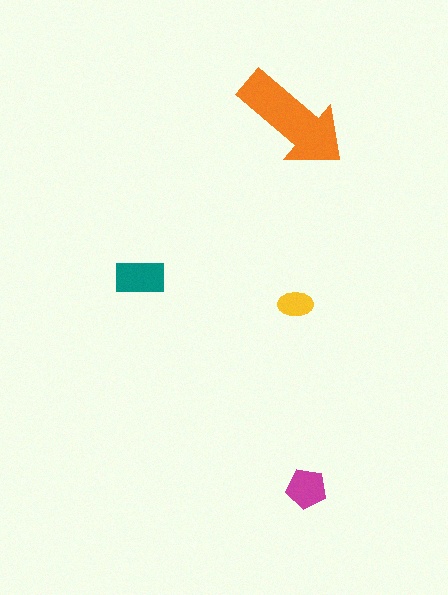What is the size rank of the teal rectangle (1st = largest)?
2nd.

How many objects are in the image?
There are 4 objects in the image.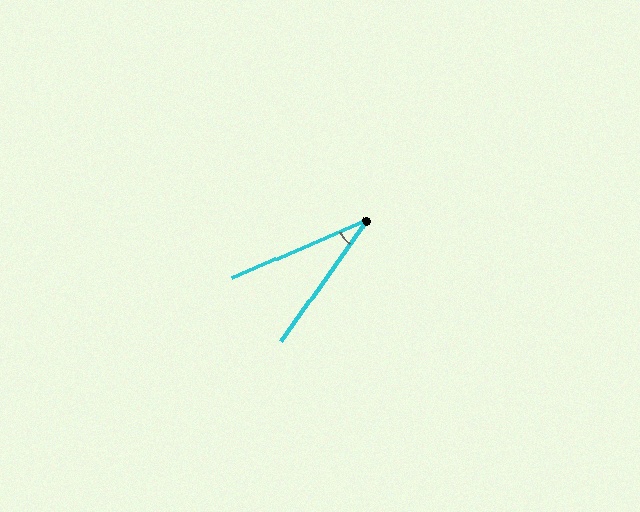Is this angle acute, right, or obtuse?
It is acute.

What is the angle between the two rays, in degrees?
Approximately 31 degrees.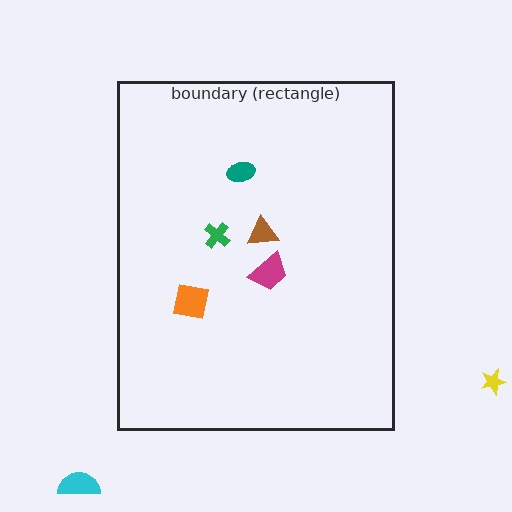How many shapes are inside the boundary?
5 inside, 2 outside.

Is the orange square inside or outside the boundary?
Inside.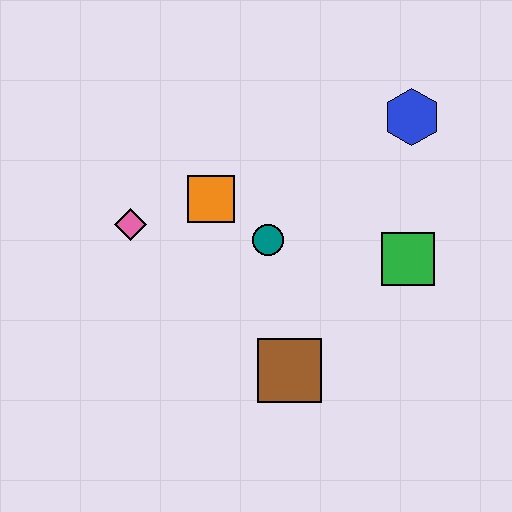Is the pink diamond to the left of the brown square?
Yes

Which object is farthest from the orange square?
The blue hexagon is farthest from the orange square.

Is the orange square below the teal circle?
No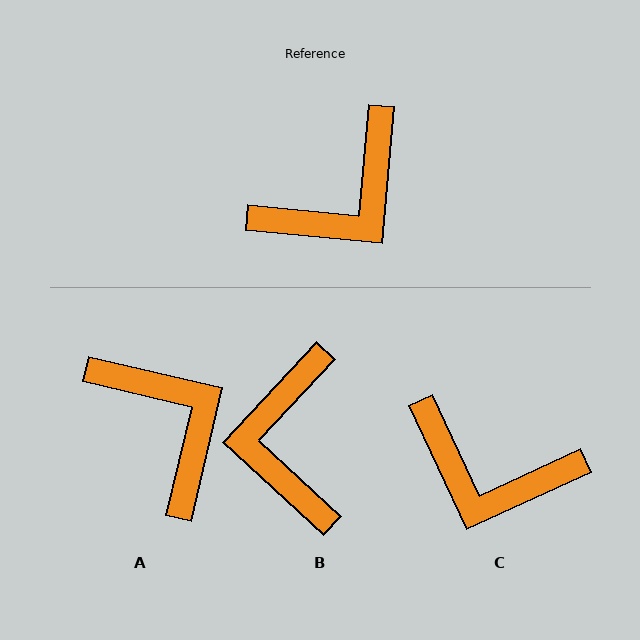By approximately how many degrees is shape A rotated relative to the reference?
Approximately 82 degrees counter-clockwise.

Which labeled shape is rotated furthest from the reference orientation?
B, about 128 degrees away.